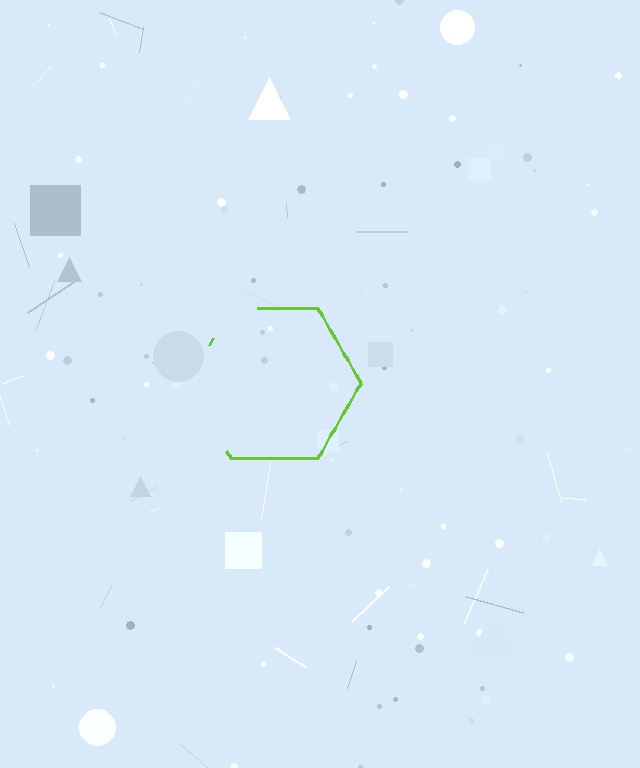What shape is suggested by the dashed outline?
The dashed outline suggests a hexagon.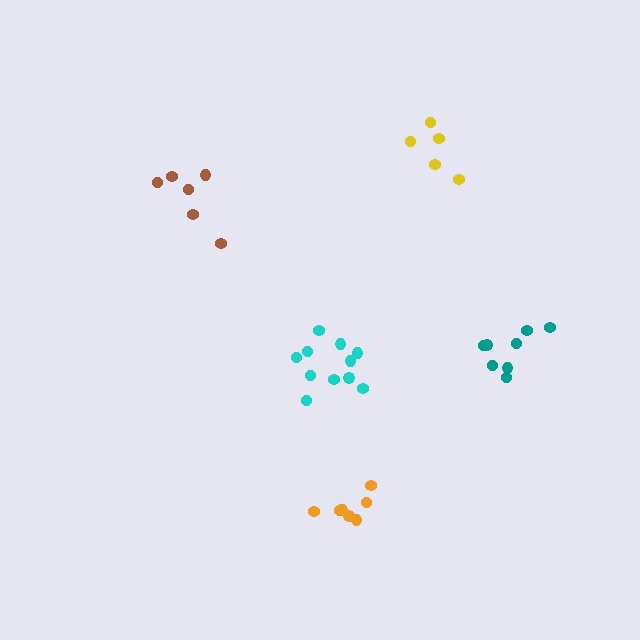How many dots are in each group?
Group 1: 11 dots, Group 2: 8 dots, Group 3: 5 dots, Group 4: 8 dots, Group 5: 6 dots (38 total).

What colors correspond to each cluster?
The clusters are colored: cyan, teal, yellow, orange, brown.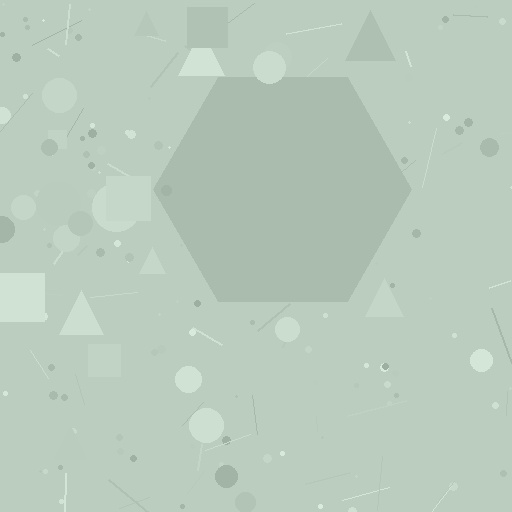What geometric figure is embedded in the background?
A hexagon is embedded in the background.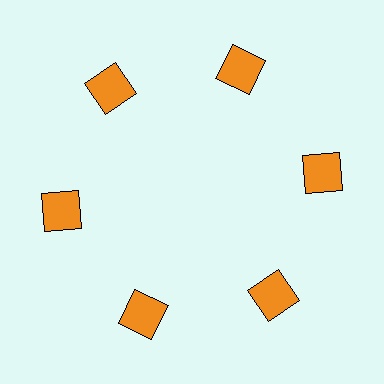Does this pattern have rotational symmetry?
Yes, this pattern has 6-fold rotational symmetry. It looks the same after rotating 60 degrees around the center.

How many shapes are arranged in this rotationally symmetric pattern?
There are 6 shapes, arranged in 6 groups of 1.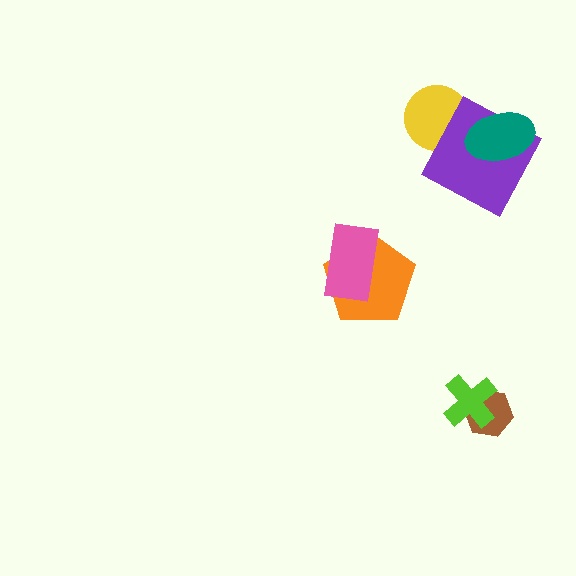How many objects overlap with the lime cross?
1 object overlaps with the lime cross.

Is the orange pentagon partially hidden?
Yes, it is partially covered by another shape.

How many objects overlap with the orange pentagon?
1 object overlaps with the orange pentagon.